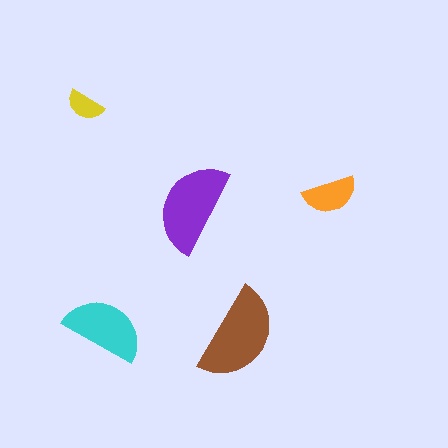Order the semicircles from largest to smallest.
the brown one, the purple one, the cyan one, the orange one, the yellow one.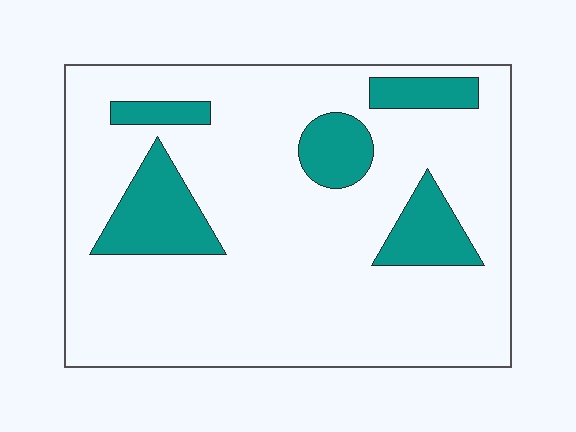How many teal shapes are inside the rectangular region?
5.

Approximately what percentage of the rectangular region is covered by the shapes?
Approximately 20%.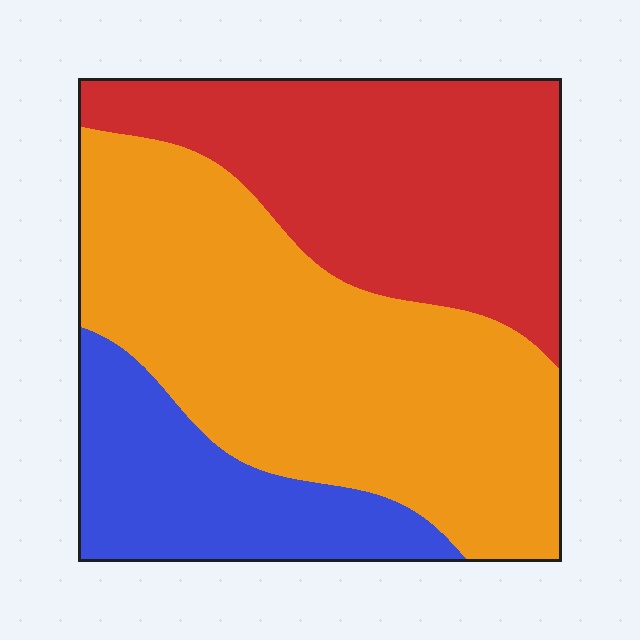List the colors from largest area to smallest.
From largest to smallest: orange, red, blue.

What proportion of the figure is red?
Red covers 34% of the figure.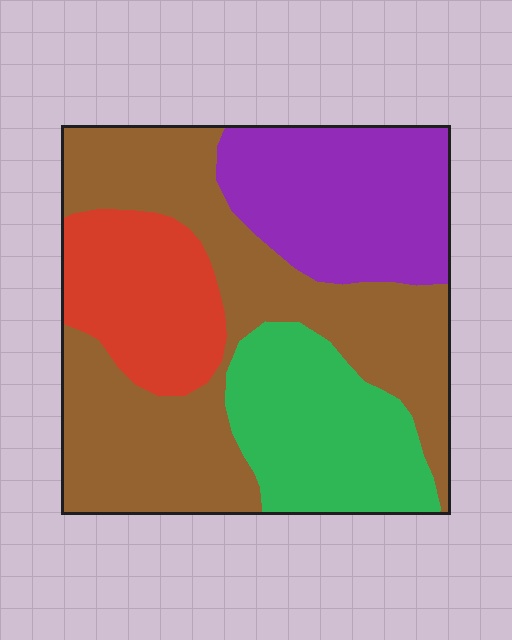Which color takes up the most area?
Brown, at roughly 45%.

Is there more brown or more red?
Brown.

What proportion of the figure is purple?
Purple covers 22% of the figure.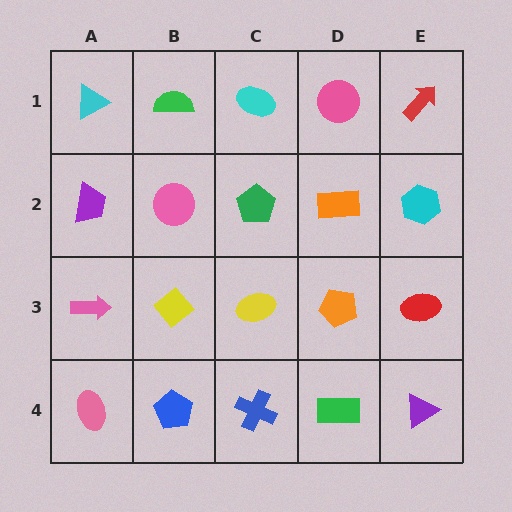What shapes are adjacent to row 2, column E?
A red arrow (row 1, column E), a red ellipse (row 3, column E), an orange rectangle (row 2, column D).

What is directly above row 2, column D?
A pink circle.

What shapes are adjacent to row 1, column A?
A purple trapezoid (row 2, column A), a green semicircle (row 1, column B).